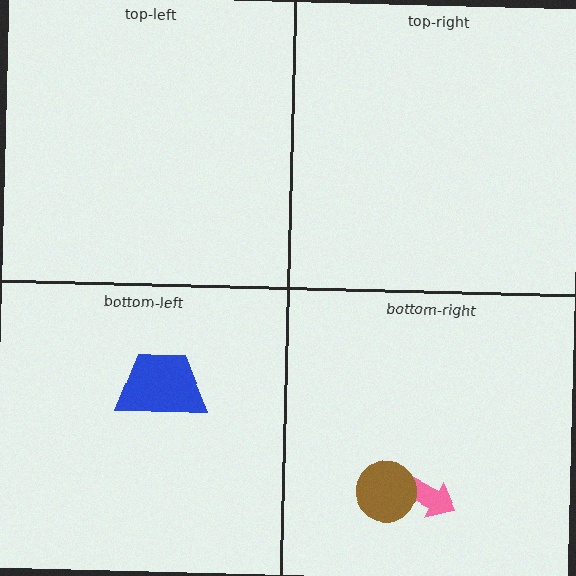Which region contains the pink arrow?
The bottom-right region.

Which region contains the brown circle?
The bottom-right region.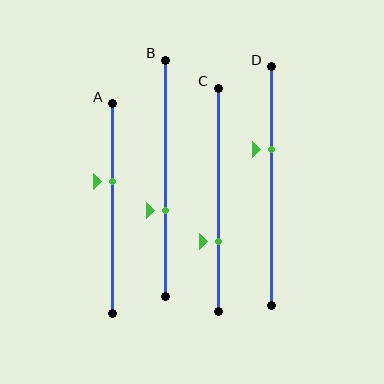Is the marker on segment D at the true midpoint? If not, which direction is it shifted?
No, the marker on segment D is shifted upward by about 16% of the segment length.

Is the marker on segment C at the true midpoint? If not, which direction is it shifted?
No, the marker on segment C is shifted downward by about 19% of the segment length.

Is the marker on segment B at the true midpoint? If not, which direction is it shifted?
No, the marker on segment B is shifted downward by about 13% of the segment length.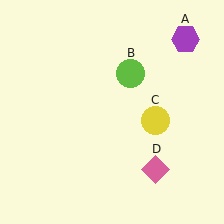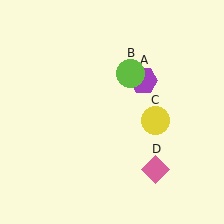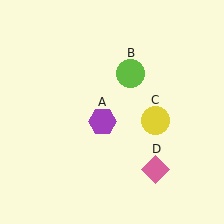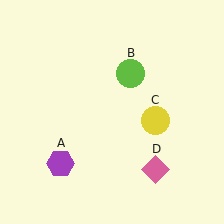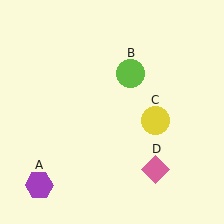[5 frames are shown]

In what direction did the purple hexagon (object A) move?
The purple hexagon (object A) moved down and to the left.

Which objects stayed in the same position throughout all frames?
Lime circle (object B) and yellow circle (object C) and pink diamond (object D) remained stationary.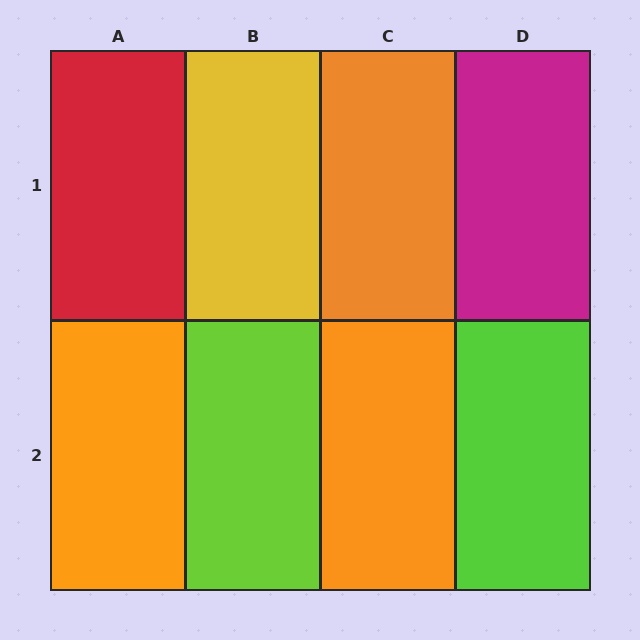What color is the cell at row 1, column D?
Magenta.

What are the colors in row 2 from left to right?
Orange, lime, orange, lime.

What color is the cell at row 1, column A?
Red.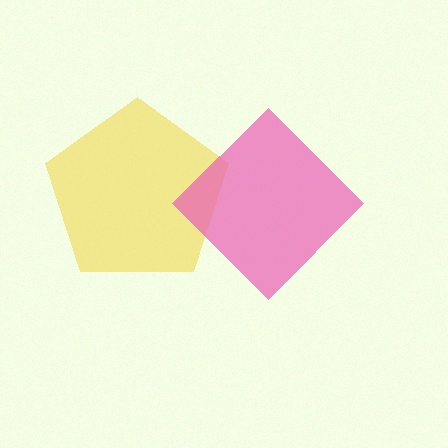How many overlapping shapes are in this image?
There are 2 overlapping shapes in the image.